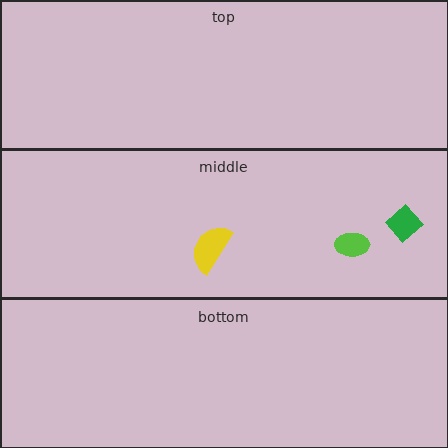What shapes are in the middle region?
The green diamond, the lime ellipse, the yellow semicircle.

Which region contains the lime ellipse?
The middle region.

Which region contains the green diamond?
The middle region.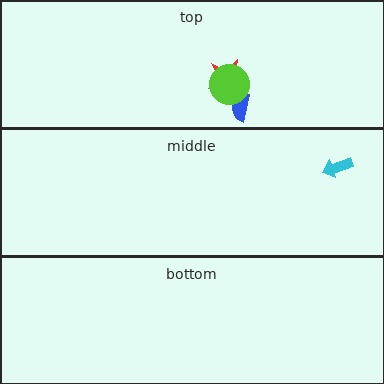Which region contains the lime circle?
The top region.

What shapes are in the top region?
The blue semicircle, the red star, the lime circle.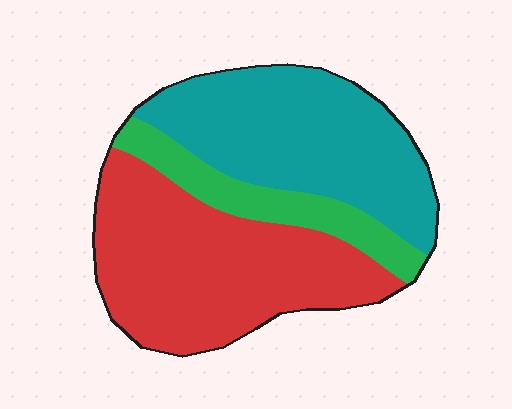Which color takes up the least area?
Green, at roughly 15%.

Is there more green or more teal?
Teal.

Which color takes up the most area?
Red, at roughly 45%.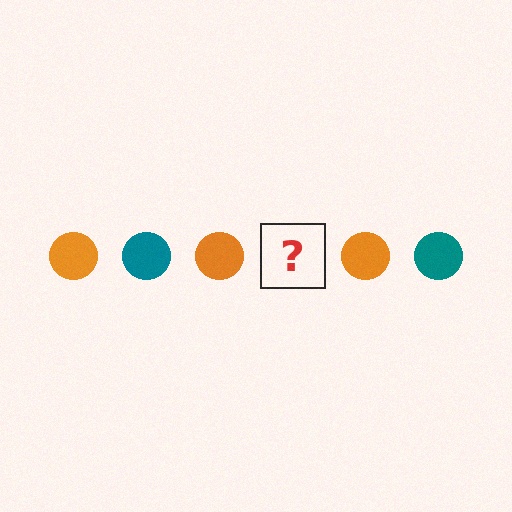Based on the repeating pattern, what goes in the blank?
The blank should be a teal circle.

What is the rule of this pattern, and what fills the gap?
The rule is that the pattern cycles through orange, teal circles. The gap should be filled with a teal circle.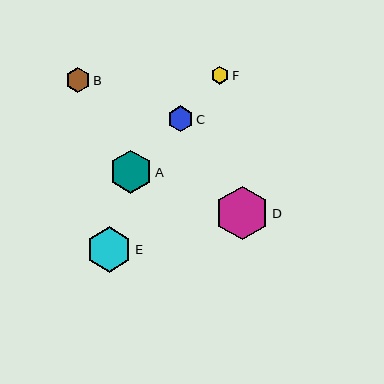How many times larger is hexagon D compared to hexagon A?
Hexagon D is approximately 1.3 times the size of hexagon A.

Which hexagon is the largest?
Hexagon D is the largest with a size of approximately 54 pixels.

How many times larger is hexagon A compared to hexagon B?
Hexagon A is approximately 1.8 times the size of hexagon B.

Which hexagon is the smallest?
Hexagon F is the smallest with a size of approximately 18 pixels.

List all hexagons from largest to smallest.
From largest to smallest: D, E, A, C, B, F.